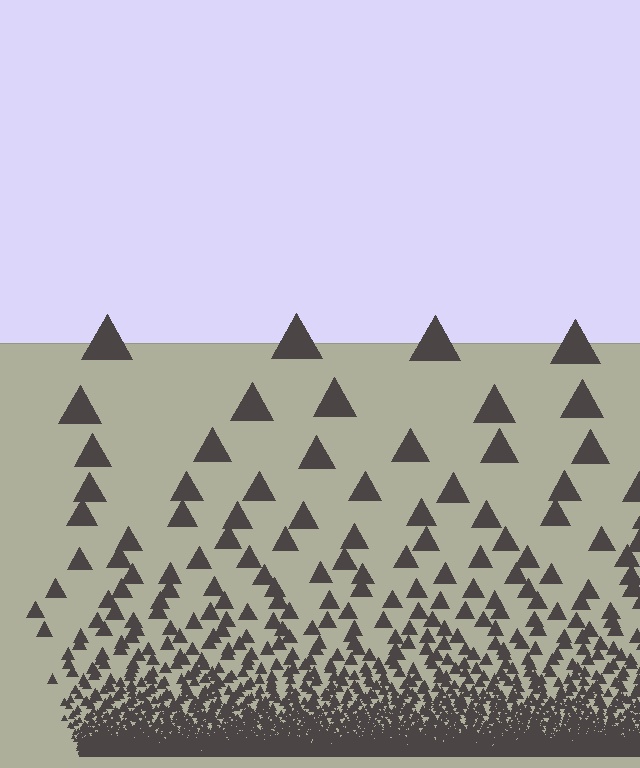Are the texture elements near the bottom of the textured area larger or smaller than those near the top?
Smaller. The gradient is inverted — elements near the bottom are smaller and denser.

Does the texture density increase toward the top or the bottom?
Density increases toward the bottom.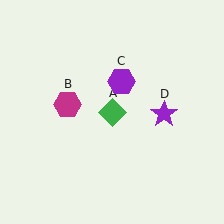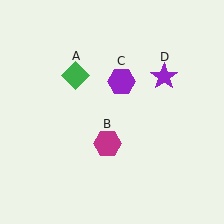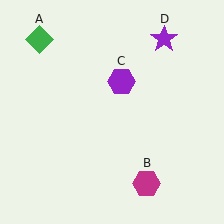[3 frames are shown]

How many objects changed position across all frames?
3 objects changed position: green diamond (object A), magenta hexagon (object B), purple star (object D).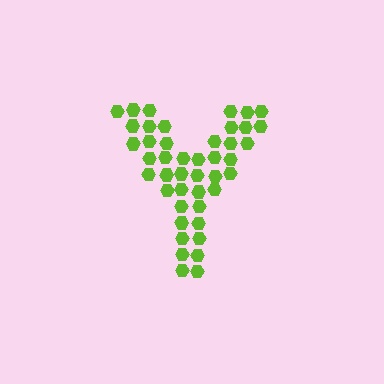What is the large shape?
The large shape is the letter Y.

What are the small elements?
The small elements are hexagons.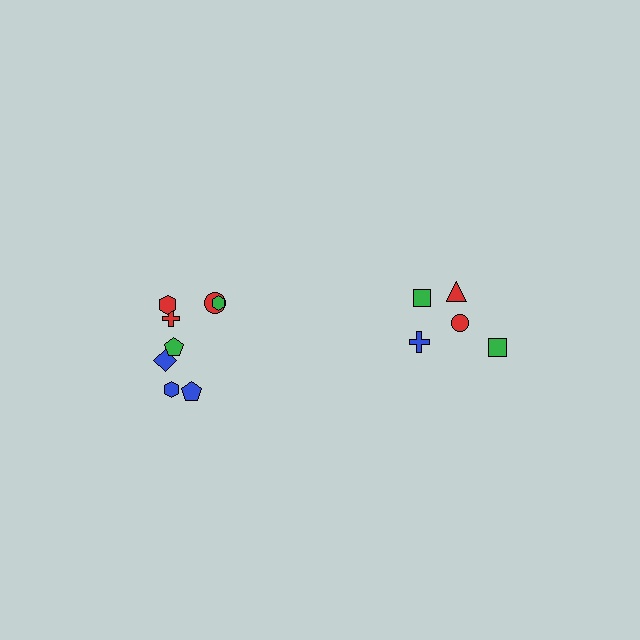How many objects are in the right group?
There are 5 objects.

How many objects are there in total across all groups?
There are 13 objects.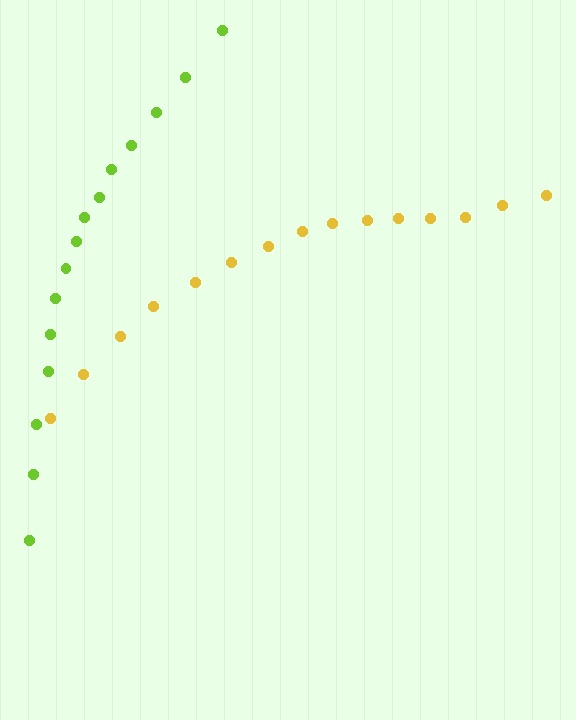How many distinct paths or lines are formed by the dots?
There are 2 distinct paths.